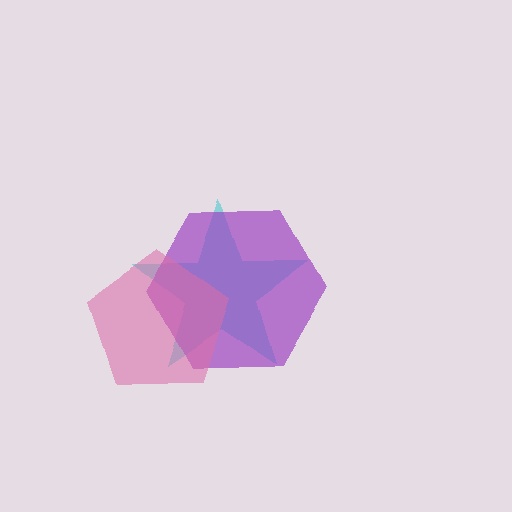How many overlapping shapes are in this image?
There are 3 overlapping shapes in the image.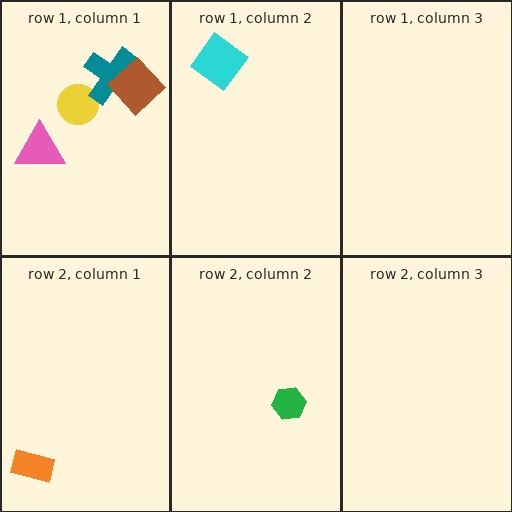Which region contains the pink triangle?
The row 1, column 1 region.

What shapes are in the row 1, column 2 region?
The cyan diamond.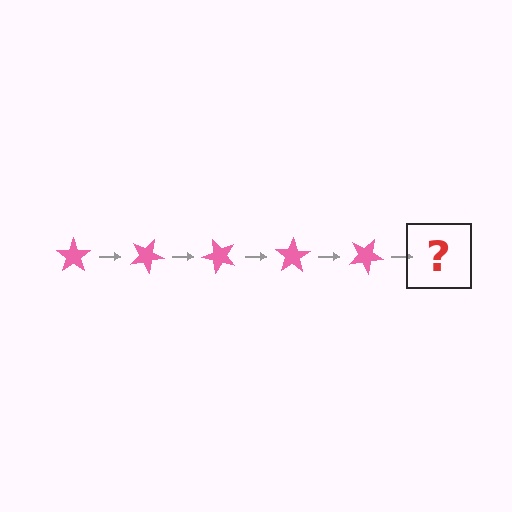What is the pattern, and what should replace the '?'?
The pattern is that the star rotates 25 degrees each step. The '?' should be a pink star rotated 125 degrees.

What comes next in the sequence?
The next element should be a pink star rotated 125 degrees.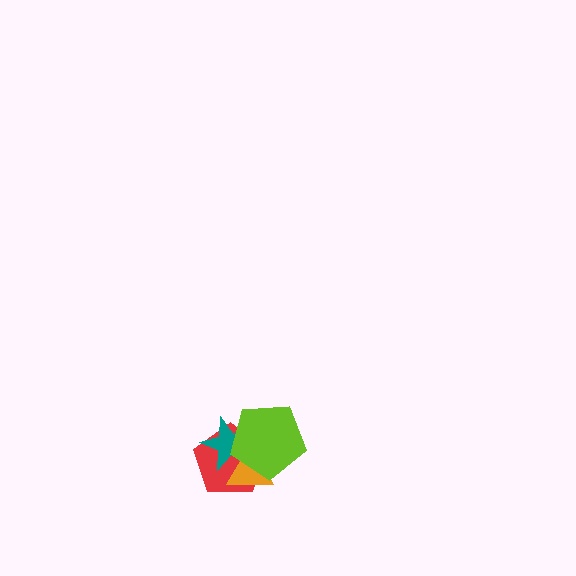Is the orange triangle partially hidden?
Yes, it is partially covered by another shape.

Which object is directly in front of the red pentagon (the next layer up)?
The teal star is directly in front of the red pentagon.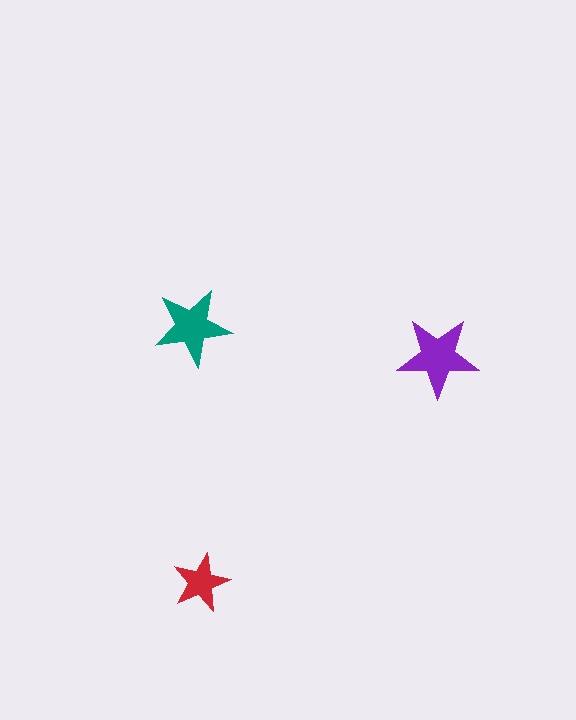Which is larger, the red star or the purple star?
The purple one.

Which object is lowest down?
The red star is bottommost.